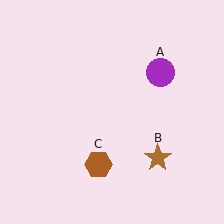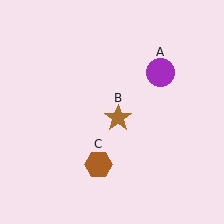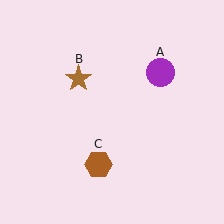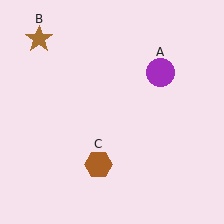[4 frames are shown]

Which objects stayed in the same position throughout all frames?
Purple circle (object A) and brown hexagon (object C) remained stationary.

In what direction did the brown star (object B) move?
The brown star (object B) moved up and to the left.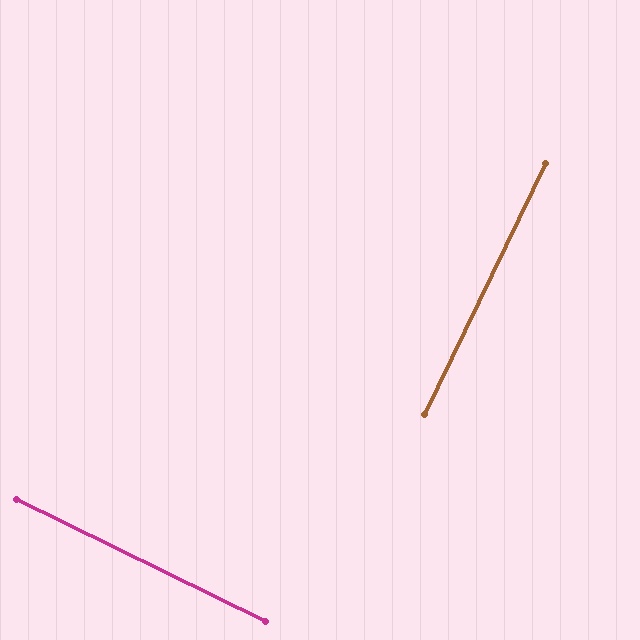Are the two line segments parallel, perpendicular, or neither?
Perpendicular — they meet at approximately 89°.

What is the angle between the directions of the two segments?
Approximately 89 degrees.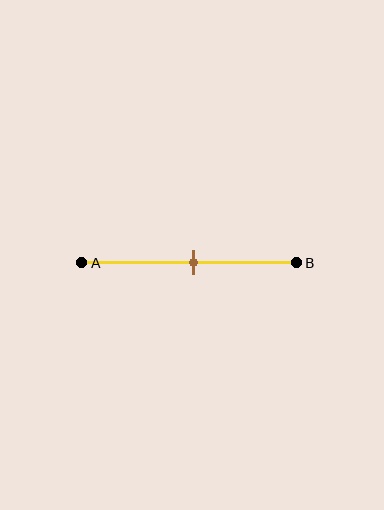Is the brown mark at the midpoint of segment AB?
Yes, the mark is approximately at the midpoint.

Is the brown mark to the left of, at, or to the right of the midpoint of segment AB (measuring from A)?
The brown mark is approximately at the midpoint of segment AB.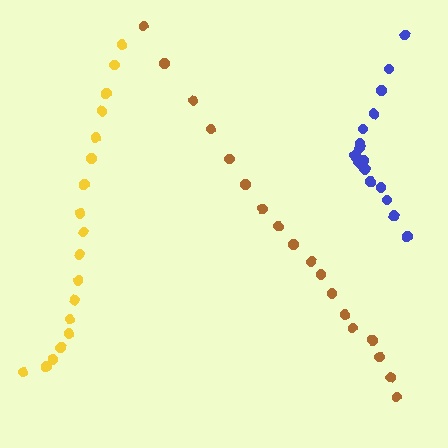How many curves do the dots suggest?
There are 3 distinct paths.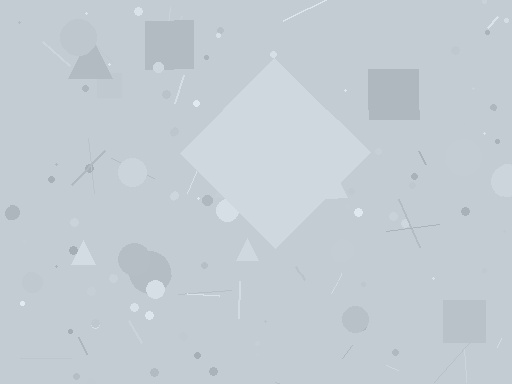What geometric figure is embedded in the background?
A diamond is embedded in the background.